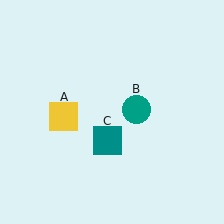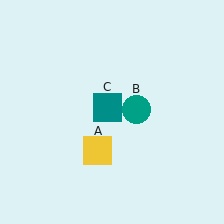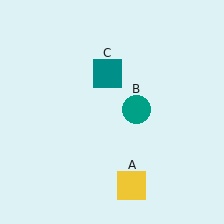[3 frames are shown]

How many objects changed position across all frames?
2 objects changed position: yellow square (object A), teal square (object C).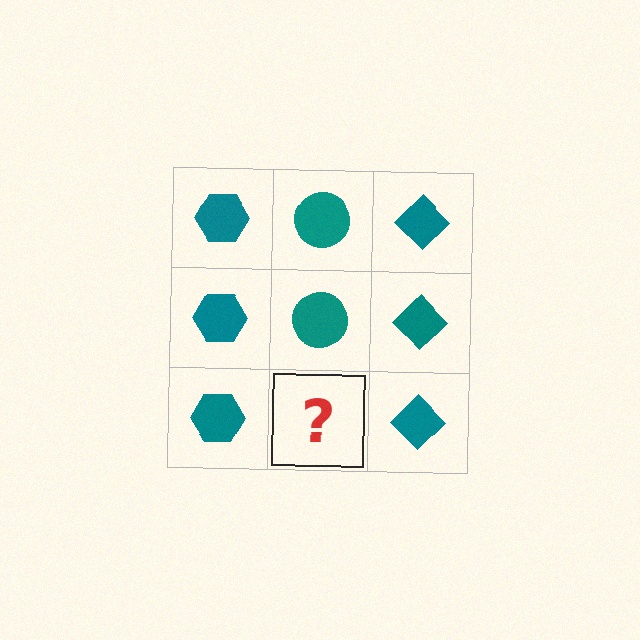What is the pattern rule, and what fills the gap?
The rule is that each column has a consistent shape. The gap should be filled with a teal circle.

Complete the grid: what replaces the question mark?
The question mark should be replaced with a teal circle.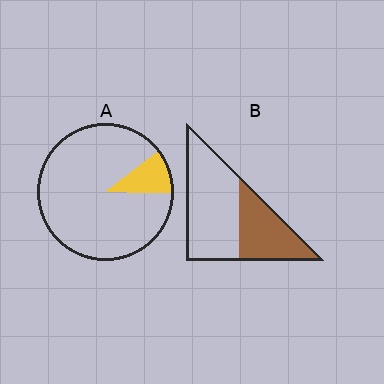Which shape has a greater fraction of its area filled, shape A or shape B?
Shape B.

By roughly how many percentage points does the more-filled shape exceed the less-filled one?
By roughly 25 percentage points (B over A).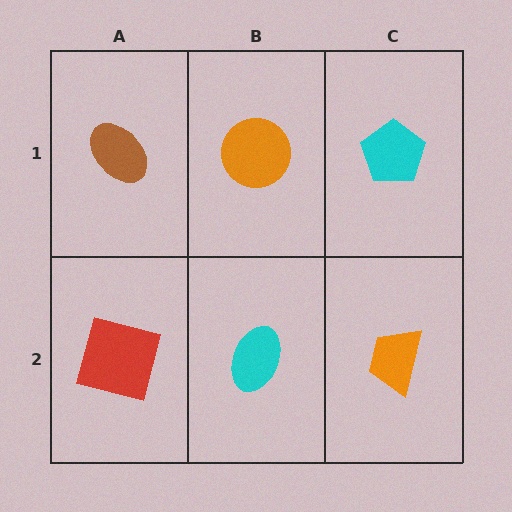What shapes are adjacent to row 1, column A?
A red square (row 2, column A), an orange circle (row 1, column B).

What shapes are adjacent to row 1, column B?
A cyan ellipse (row 2, column B), a brown ellipse (row 1, column A), a cyan pentagon (row 1, column C).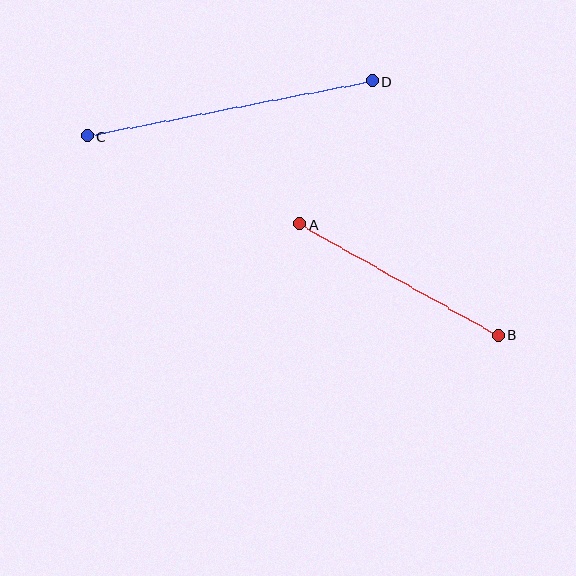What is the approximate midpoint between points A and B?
The midpoint is at approximately (399, 280) pixels.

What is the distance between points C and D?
The distance is approximately 290 pixels.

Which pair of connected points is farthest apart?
Points C and D are farthest apart.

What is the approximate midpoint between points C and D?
The midpoint is at approximately (230, 109) pixels.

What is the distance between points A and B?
The distance is approximately 227 pixels.